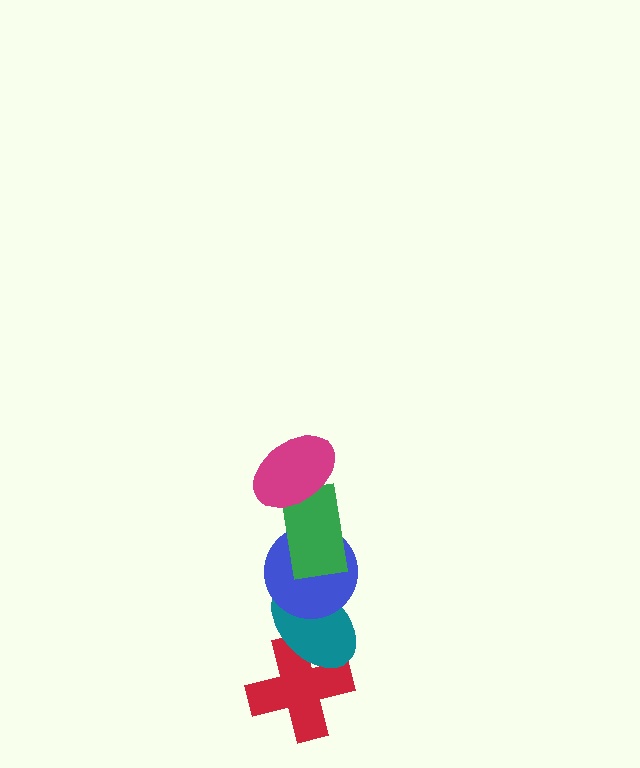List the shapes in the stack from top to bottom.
From top to bottom: the magenta ellipse, the green rectangle, the blue circle, the teal ellipse, the red cross.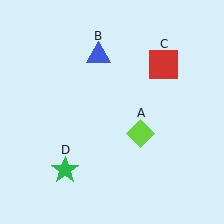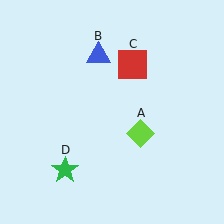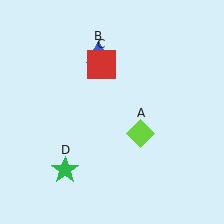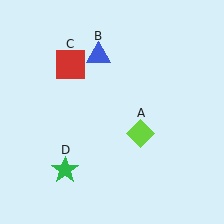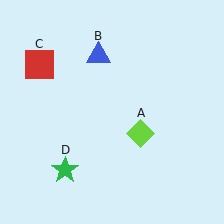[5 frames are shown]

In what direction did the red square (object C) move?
The red square (object C) moved left.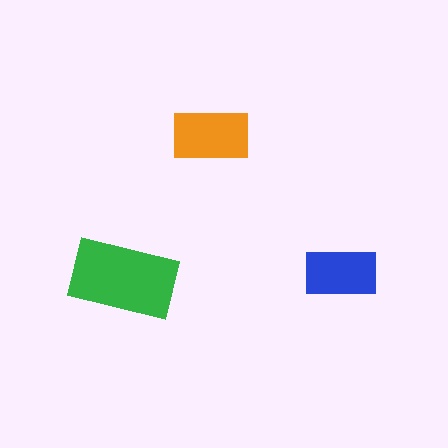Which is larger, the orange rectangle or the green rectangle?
The green one.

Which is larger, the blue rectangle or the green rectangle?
The green one.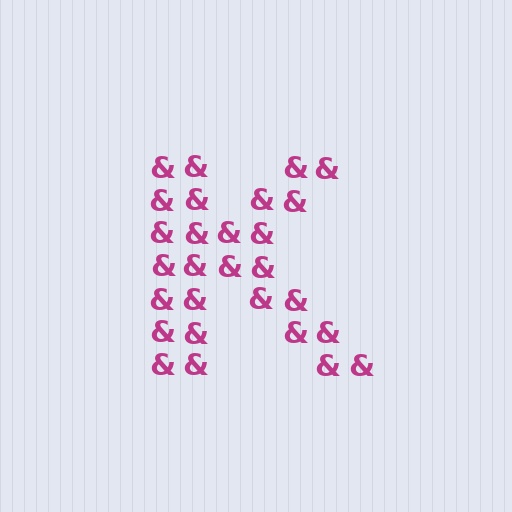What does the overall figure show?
The overall figure shows the letter K.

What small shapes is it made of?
It is made of small ampersands.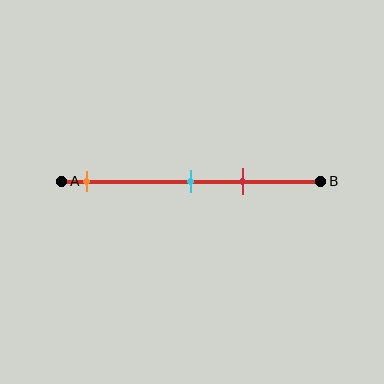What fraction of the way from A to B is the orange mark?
The orange mark is approximately 10% (0.1) of the way from A to B.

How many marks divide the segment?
There are 3 marks dividing the segment.